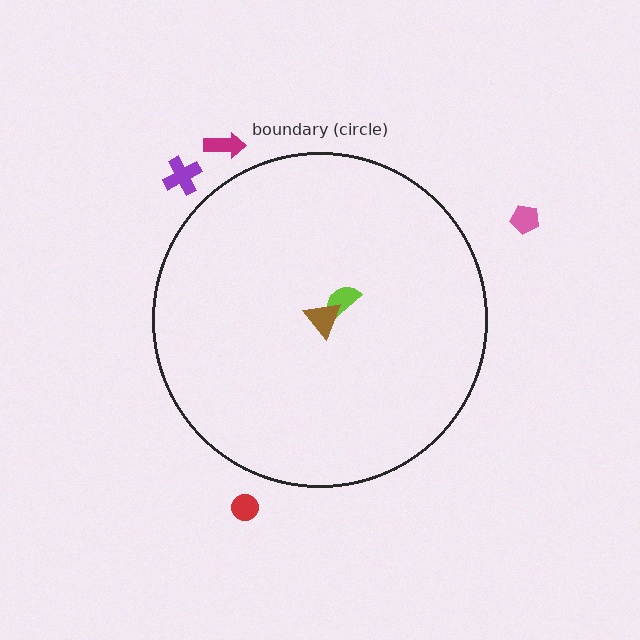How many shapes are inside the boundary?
2 inside, 4 outside.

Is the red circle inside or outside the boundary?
Outside.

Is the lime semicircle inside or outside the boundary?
Inside.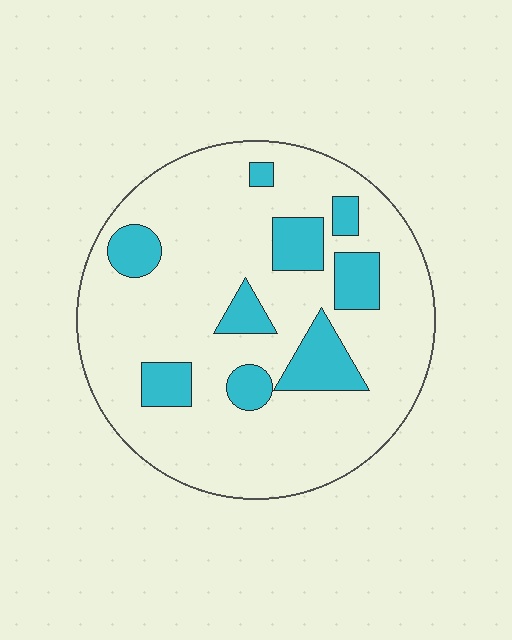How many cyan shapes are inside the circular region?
9.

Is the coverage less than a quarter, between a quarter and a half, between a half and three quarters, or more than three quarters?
Less than a quarter.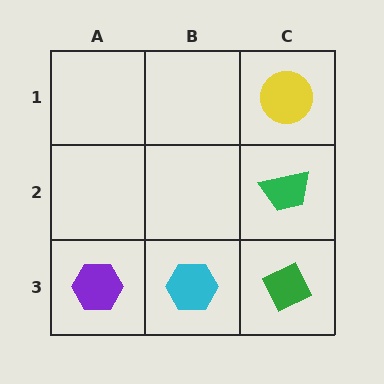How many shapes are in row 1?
1 shape.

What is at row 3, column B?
A cyan hexagon.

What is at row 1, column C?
A yellow circle.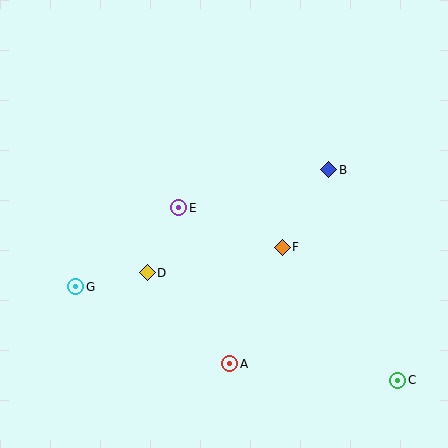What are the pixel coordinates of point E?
Point E is at (179, 208).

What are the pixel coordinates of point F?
Point F is at (282, 247).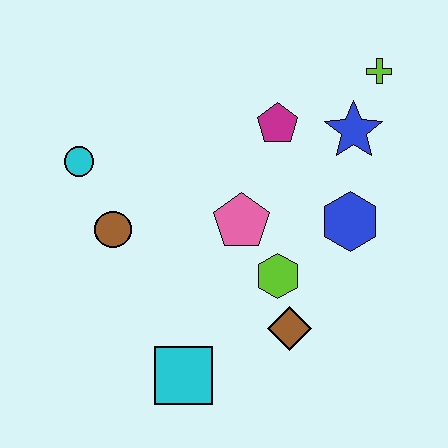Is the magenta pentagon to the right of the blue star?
No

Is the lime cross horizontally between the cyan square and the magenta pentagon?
No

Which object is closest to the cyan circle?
The brown circle is closest to the cyan circle.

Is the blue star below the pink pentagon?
No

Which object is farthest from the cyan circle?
The lime cross is farthest from the cyan circle.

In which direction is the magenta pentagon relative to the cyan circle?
The magenta pentagon is to the right of the cyan circle.